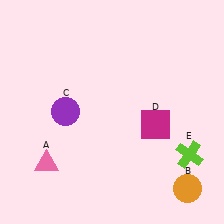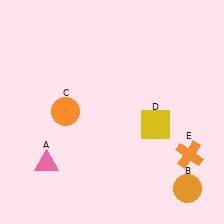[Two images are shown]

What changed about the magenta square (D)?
In Image 1, D is magenta. In Image 2, it changed to yellow.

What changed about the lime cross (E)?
In Image 1, E is lime. In Image 2, it changed to orange.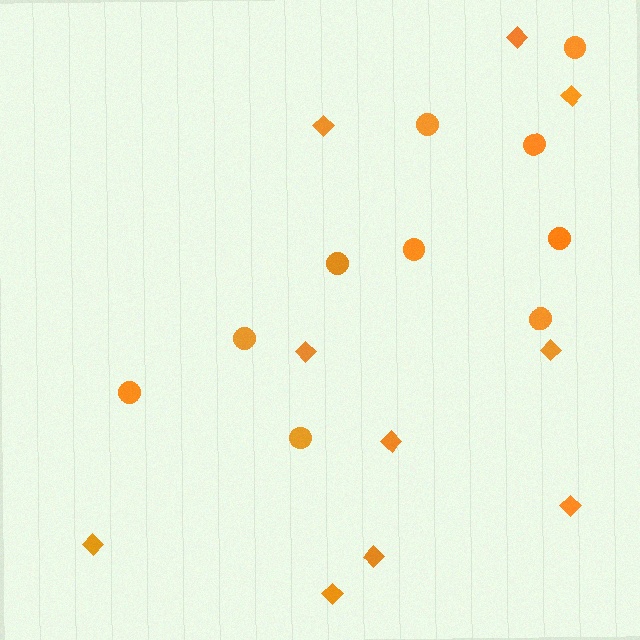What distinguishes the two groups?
There are 2 groups: one group of diamonds (10) and one group of circles (10).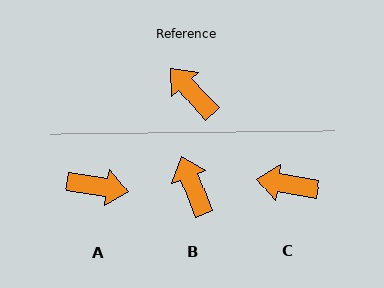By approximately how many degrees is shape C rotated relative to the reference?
Approximately 38 degrees counter-clockwise.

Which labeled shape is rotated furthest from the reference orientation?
A, about 142 degrees away.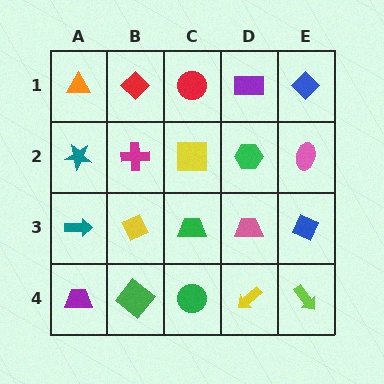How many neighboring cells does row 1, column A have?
2.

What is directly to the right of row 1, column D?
A blue diamond.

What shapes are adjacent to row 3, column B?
A magenta cross (row 2, column B), a green diamond (row 4, column B), a teal arrow (row 3, column A), a green trapezoid (row 3, column C).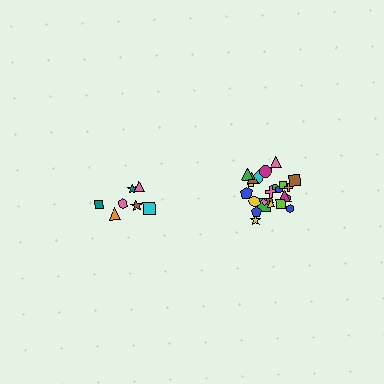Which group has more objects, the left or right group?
The right group.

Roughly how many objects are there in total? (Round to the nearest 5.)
Roughly 30 objects in total.